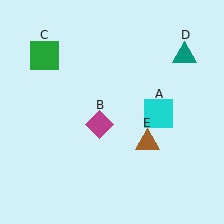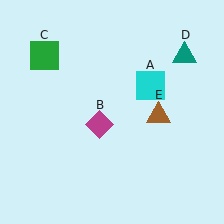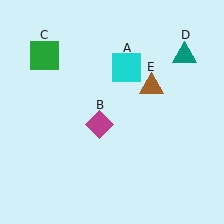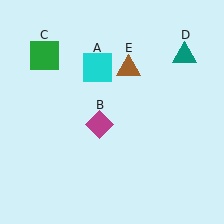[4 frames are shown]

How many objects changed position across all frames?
2 objects changed position: cyan square (object A), brown triangle (object E).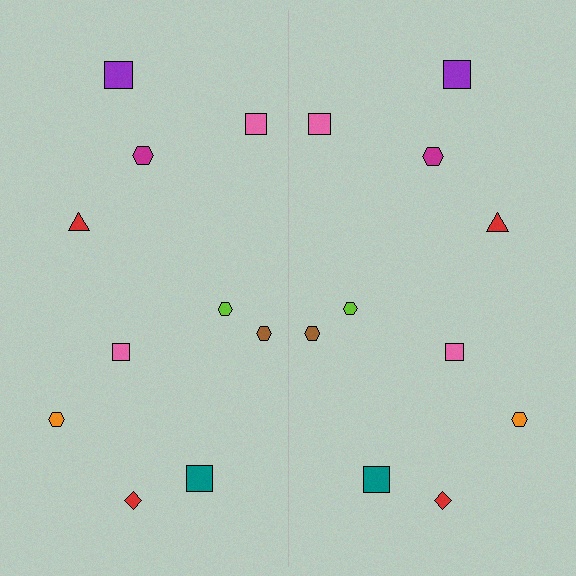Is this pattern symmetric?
Yes, this pattern has bilateral (reflection) symmetry.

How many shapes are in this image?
There are 20 shapes in this image.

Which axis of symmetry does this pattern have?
The pattern has a vertical axis of symmetry running through the center of the image.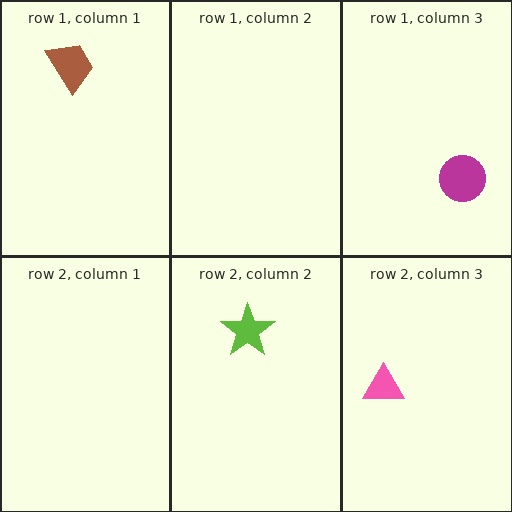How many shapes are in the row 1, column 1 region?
1.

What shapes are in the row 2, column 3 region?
The pink triangle.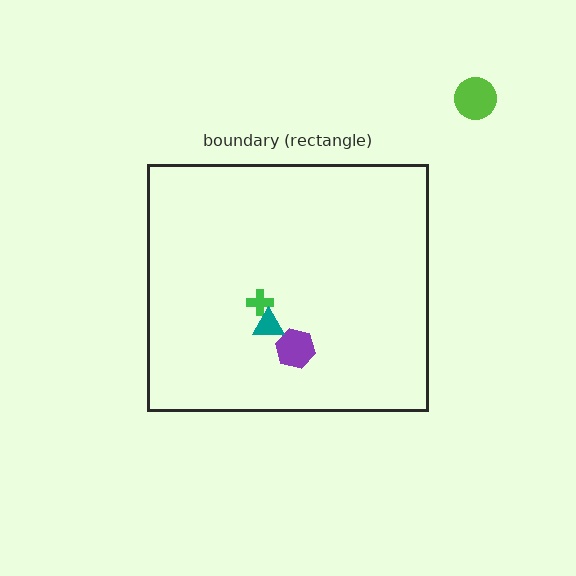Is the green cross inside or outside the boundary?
Inside.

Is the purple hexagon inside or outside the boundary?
Inside.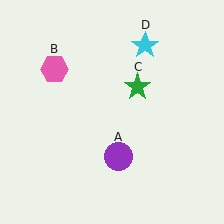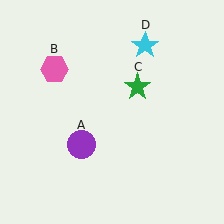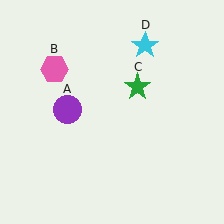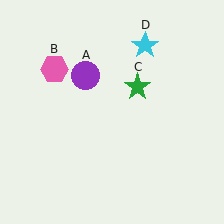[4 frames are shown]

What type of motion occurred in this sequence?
The purple circle (object A) rotated clockwise around the center of the scene.